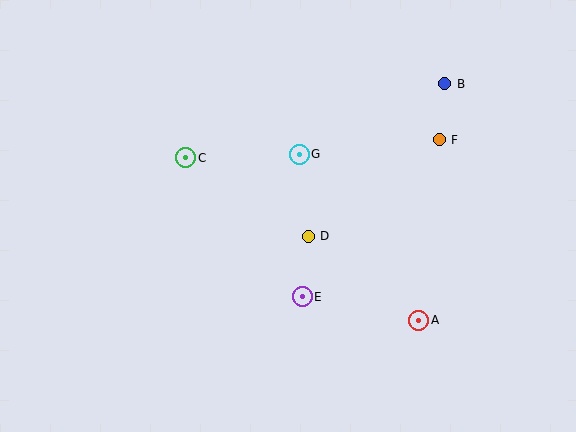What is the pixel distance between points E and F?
The distance between E and F is 208 pixels.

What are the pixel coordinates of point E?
Point E is at (302, 297).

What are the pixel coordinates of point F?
Point F is at (439, 140).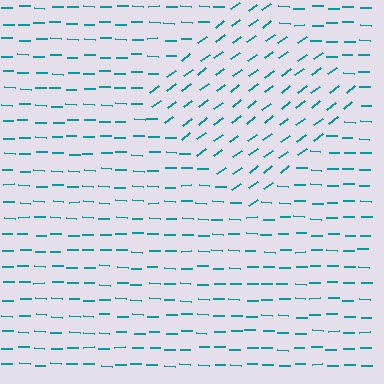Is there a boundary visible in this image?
Yes, there is a texture boundary formed by a change in line orientation.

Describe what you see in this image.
The image is filled with small teal line segments. A diamond region in the image has lines oriented differently from the surrounding lines, creating a visible texture boundary.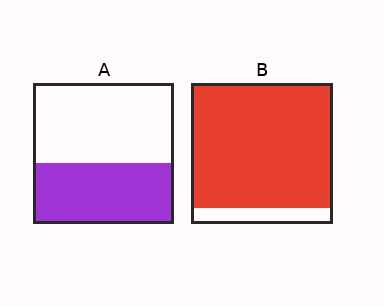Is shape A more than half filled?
No.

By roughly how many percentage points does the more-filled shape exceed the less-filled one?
By roughly 45 percentage points (B over A).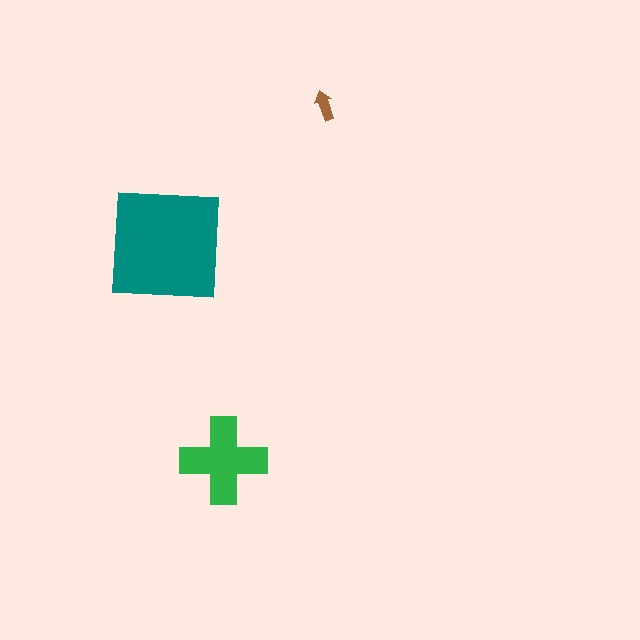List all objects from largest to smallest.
The teal square, the green cross, the brown arrow.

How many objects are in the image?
There are 3 objects in the image.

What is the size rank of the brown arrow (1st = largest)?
3rd.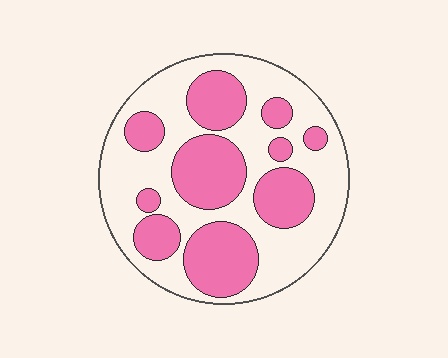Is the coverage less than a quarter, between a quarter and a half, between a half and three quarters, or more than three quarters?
Between a quarter and a half.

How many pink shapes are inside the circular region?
10.